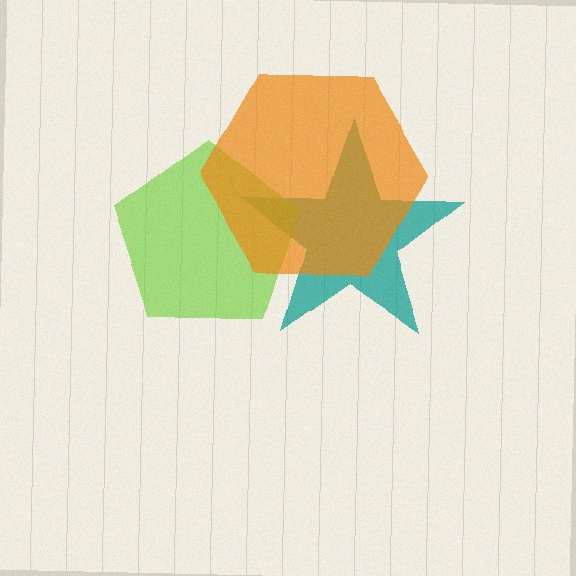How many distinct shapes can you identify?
There are 3 distinct shapes: a teal star, a lime pentagon, an orange hexagon.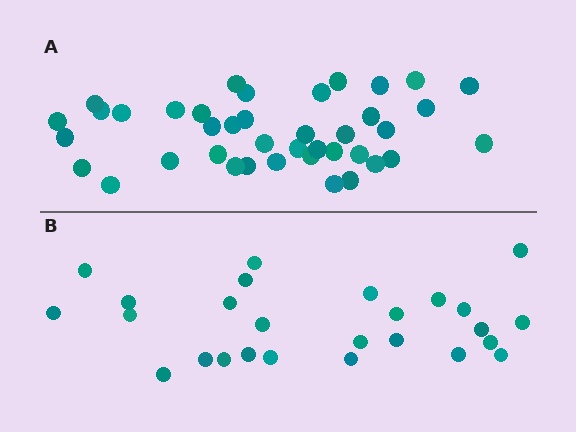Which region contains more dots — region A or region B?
Region A (the top region) has more dots.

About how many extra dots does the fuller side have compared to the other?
Region A has approximately 15 more dots than region B.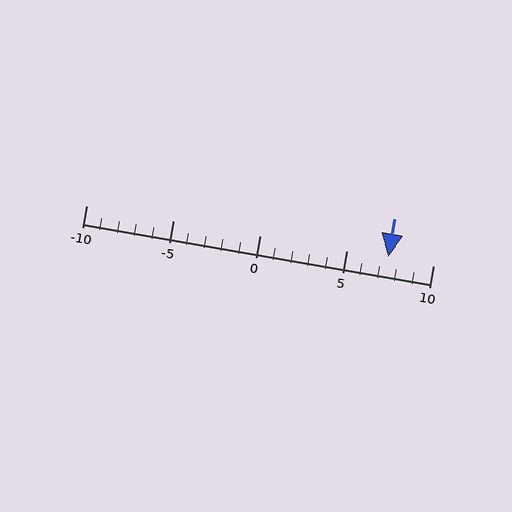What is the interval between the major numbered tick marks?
The major tick marks are spaced 5 units apart.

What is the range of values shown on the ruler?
The ruler shows values from -10 to 10.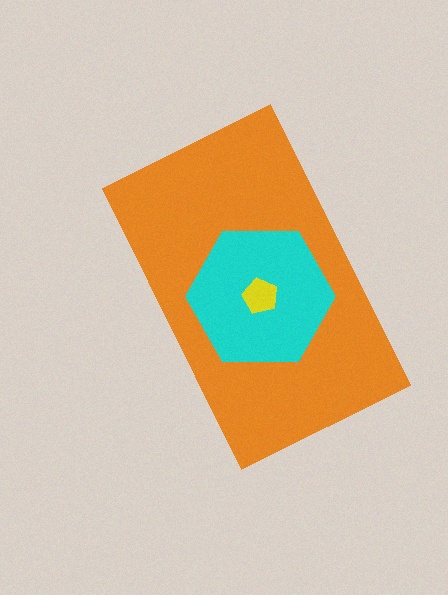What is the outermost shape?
The orange rectangle.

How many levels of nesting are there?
3.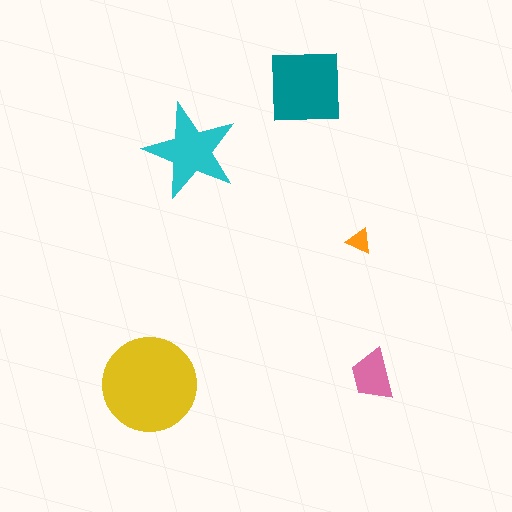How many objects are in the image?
There are 5 objects in the image.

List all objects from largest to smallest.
The yellow circle, the teal square, the cyan star, the pink trapezoid, the orange triangle.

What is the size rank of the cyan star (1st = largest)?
3rd.